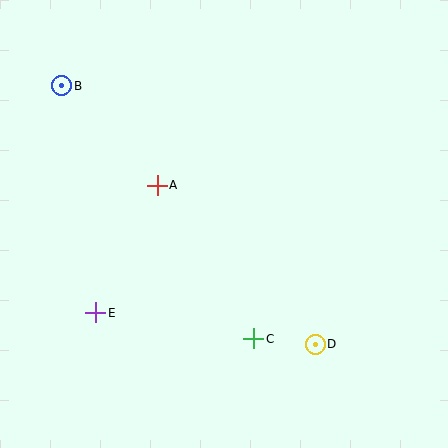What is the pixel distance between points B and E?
The distance between B and E is 229 pixels.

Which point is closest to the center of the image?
Point A at (157, 185) is closest to the center.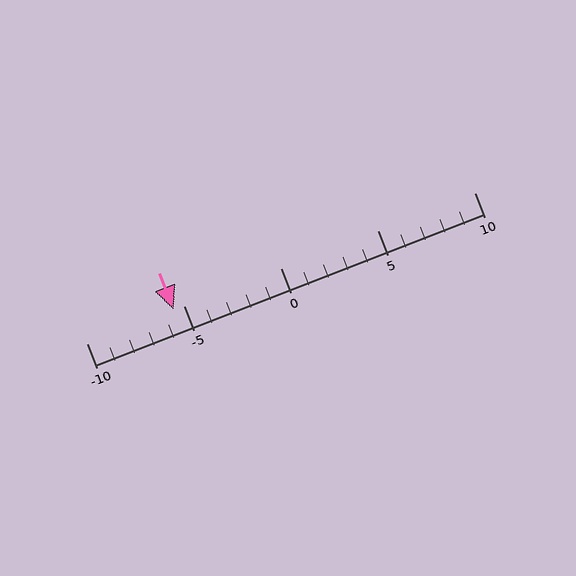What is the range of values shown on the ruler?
The ruler shows values from -10 to 10.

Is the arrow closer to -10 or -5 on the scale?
The arrow is closer to -5.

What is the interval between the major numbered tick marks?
The major tick marks are spaced 5 units apart.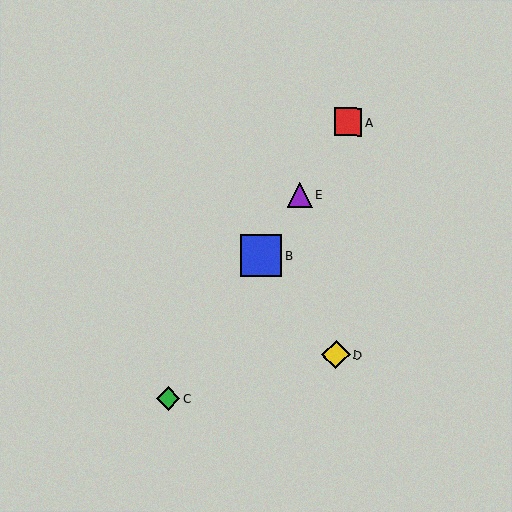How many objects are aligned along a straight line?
4 objects (A, B, C, E) are aligned along a straight line.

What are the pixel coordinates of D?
Object D is at (336, 355).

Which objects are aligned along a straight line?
Objects A, B, C, E are aligned along a straight line.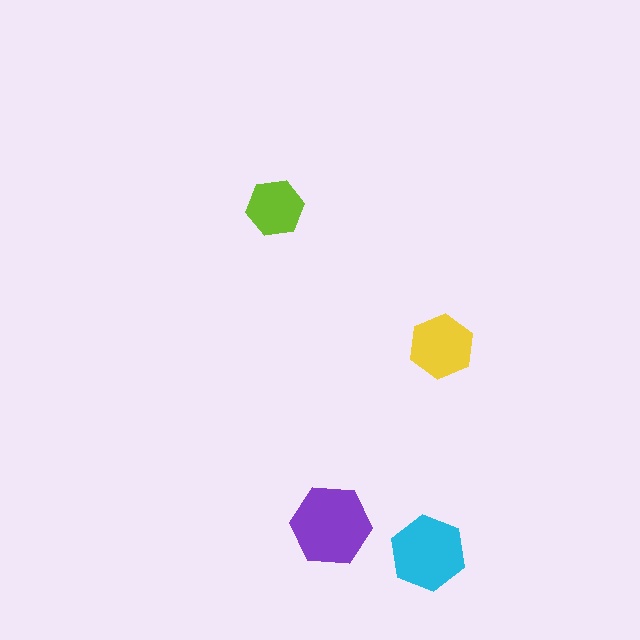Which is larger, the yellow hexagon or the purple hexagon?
The purple one.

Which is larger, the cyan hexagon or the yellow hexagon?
The cyan one.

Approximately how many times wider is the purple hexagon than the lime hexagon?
About 1.5 times wider.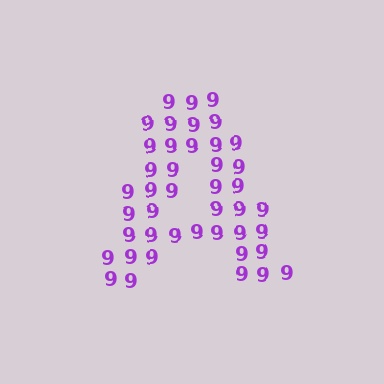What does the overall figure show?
The overall figure shows the letter A.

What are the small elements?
The small elements are digit 9's.